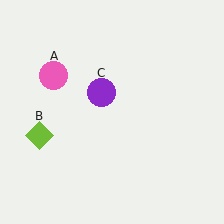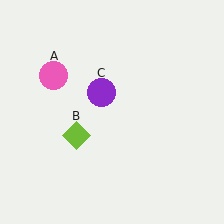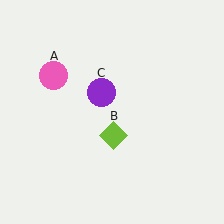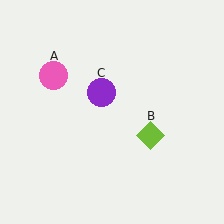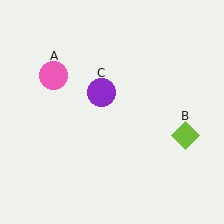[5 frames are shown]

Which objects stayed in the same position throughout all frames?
Pink circle (object A) and purple circle (object C) remained stationary.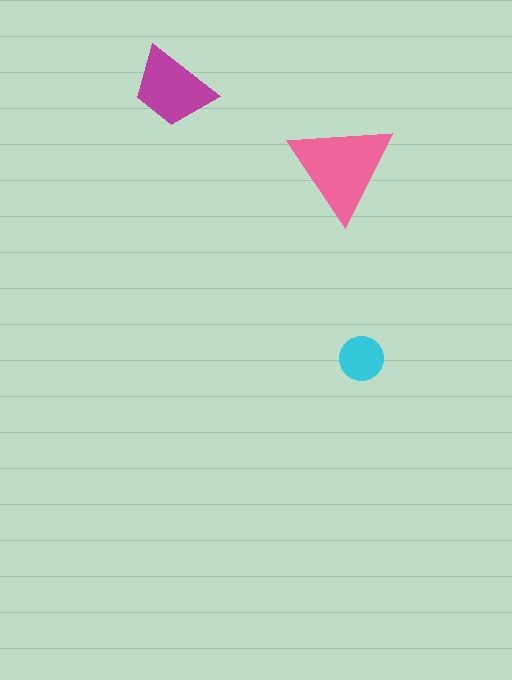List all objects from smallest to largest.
The cyan circle, the magenta trapezoid, the pink triangle.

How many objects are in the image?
There are 3 objects in the image.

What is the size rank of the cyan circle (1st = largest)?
3rd.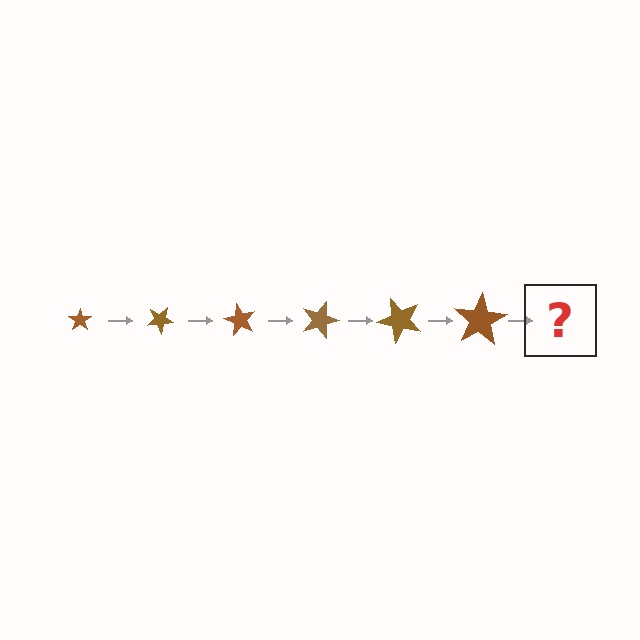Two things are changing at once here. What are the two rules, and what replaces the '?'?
The two rules are that the star grows larger each step and it rotates 30 degrees each step. The '?' should be a star, larger than the previous one and rotated 180 degrees from the start.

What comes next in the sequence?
The next element should be a star, larger than the previous one and rotated 180 degrees from the start.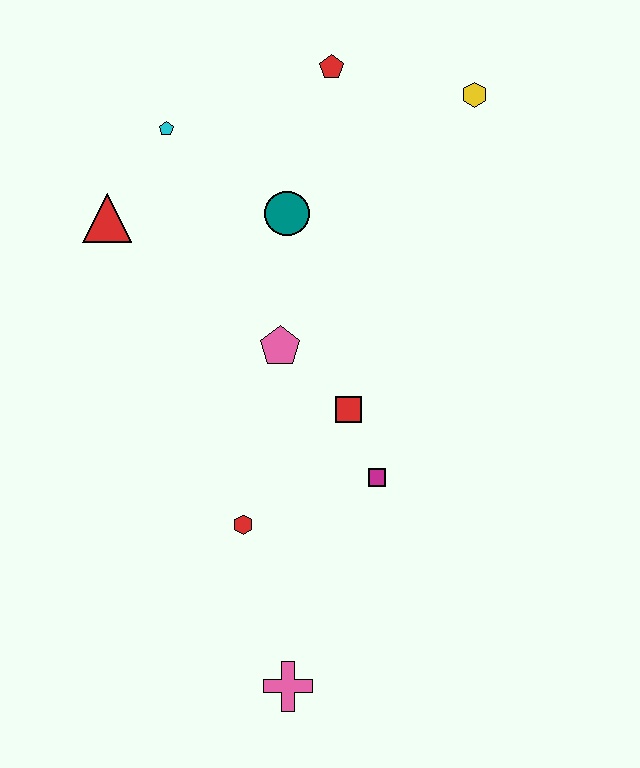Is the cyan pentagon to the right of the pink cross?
No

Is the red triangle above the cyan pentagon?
No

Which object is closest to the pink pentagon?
The red square is closest to the pink pentagon.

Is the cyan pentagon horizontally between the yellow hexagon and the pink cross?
No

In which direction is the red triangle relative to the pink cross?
The red triangle is above the pink cross.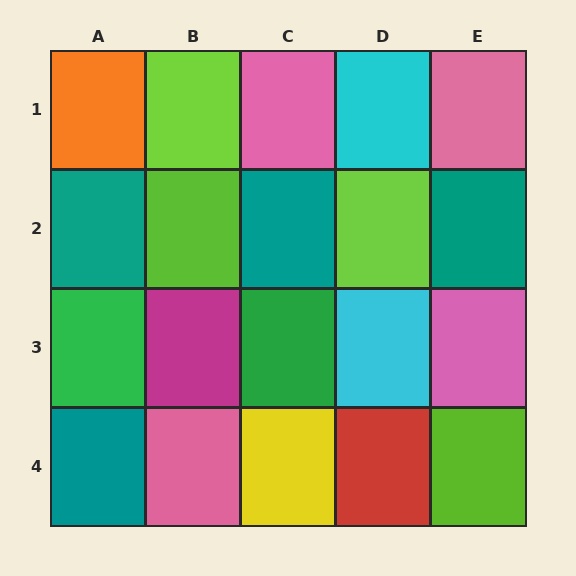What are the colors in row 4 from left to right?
Teal, pink, yellow, red, lime.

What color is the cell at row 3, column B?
Magenta.